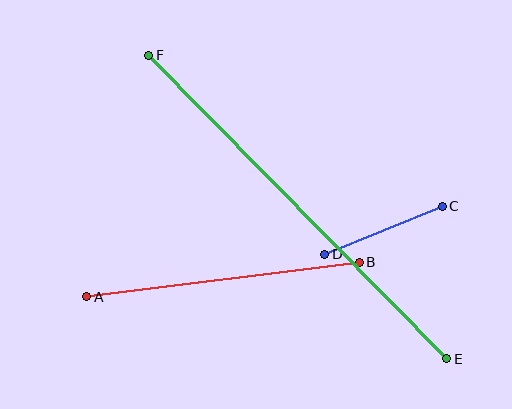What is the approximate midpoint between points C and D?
The midpoint is at approximately (384, 230) pixels.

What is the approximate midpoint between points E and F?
The midpoint is at approximately (298, 207) pixels.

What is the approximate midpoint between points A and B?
The midpoint is at approximately (223, 280) pixels.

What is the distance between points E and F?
The distance is approximately 425 pixels.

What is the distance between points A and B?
The distance is approximately 274 pixels.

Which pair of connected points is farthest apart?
Points E and F are farthest apart.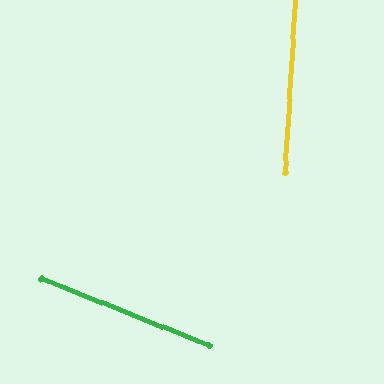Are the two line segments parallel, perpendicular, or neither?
Neither parallel nor perpendicular — they differ by about 72°.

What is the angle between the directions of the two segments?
Approximately 72 degrees.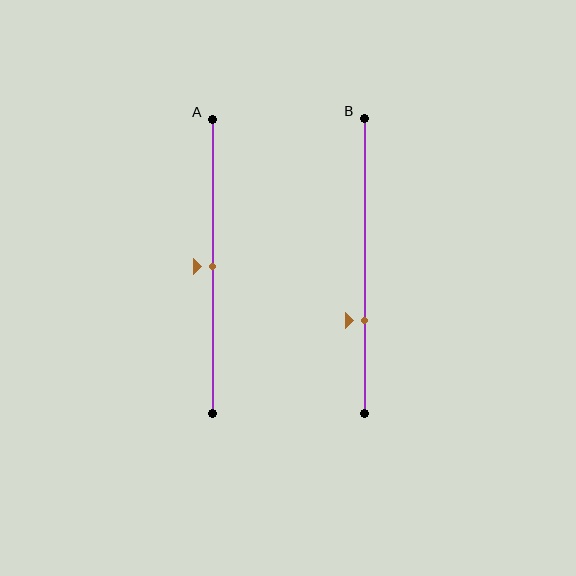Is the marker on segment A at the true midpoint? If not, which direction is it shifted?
Yes, the marker on segment A is at the true midpoint.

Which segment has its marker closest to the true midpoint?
Segment A has its marker closest to the true midpoint.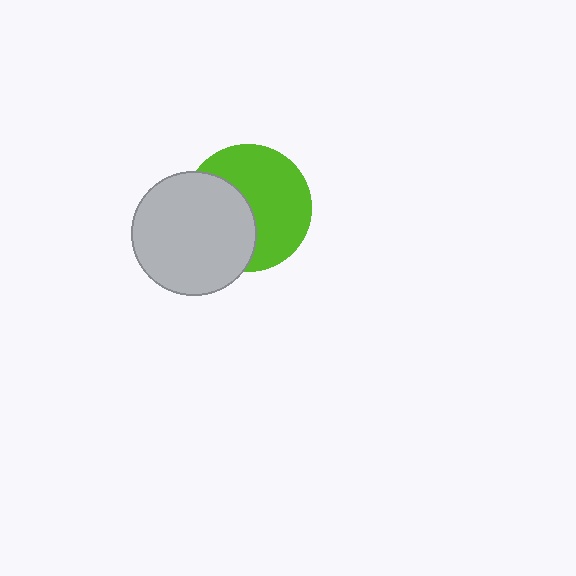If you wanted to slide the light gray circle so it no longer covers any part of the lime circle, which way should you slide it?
Slide it left — that is the most direct way to separate the two shapes.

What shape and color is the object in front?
The object in front is a light gray circle.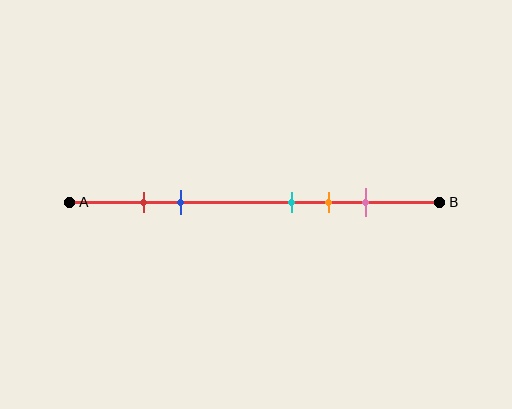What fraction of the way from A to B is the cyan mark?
The cyan mark is approximately 60% (0.6) of the way from A to B.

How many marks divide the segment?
There are 5 marks dividing the segment.